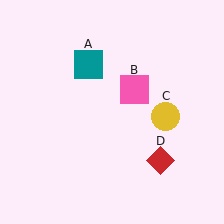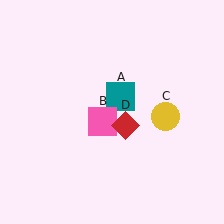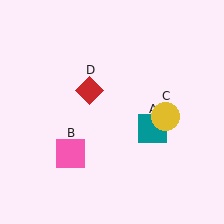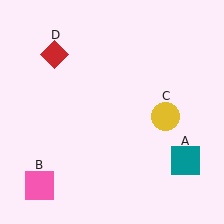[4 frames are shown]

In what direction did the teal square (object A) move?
The teal square (object A) moved down and to the right.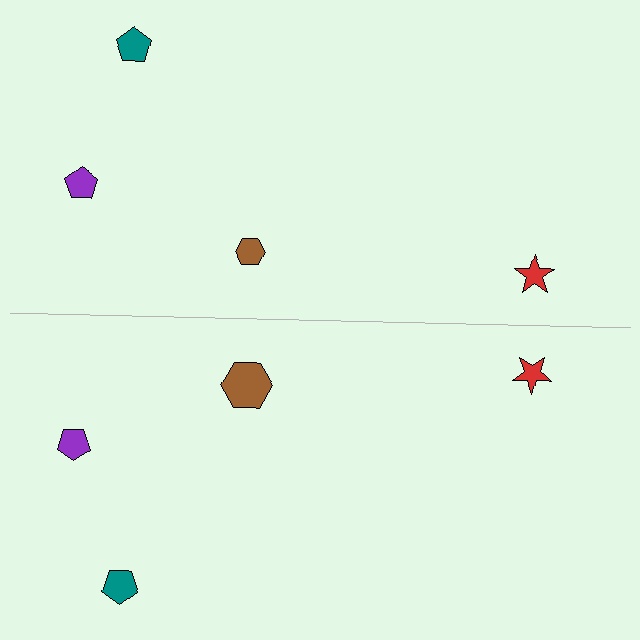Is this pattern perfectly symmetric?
No, the pattern is not perfectly symmetric. The brown hexagon on the bottom side has a different size than its mirror counterpart.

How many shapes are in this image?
There are 8 shapes in this image.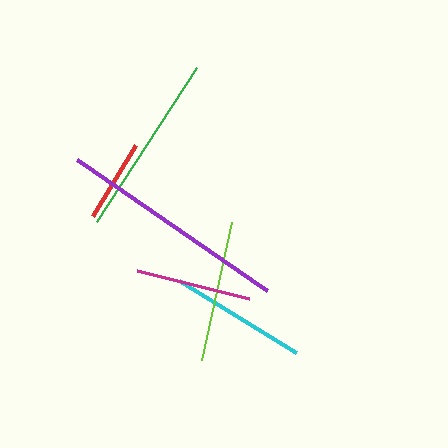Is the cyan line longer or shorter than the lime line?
The lime line is longer than the cyan line.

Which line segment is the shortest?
The red line is the shortest at approximately 83 pixels.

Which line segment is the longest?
The purple line is the longest at approximately 230 pixels.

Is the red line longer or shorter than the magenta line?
The magenta line is longer than the red line.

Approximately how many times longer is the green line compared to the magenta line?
The green line is approximately 1.6 times the length of the magenta line.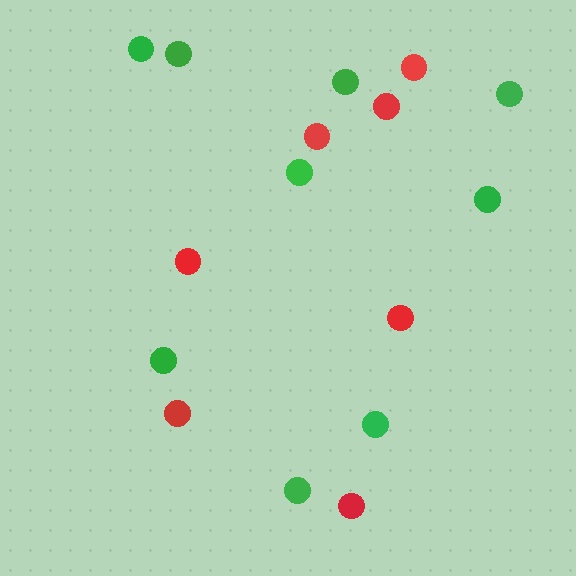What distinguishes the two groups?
There are 2 groups: one group of green circles (9) and one group of red circles (7).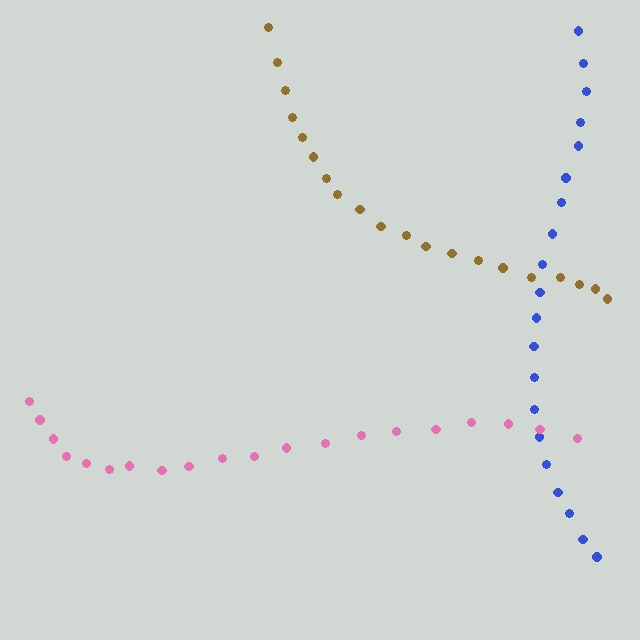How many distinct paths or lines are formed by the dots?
There are 3 distinct paths.